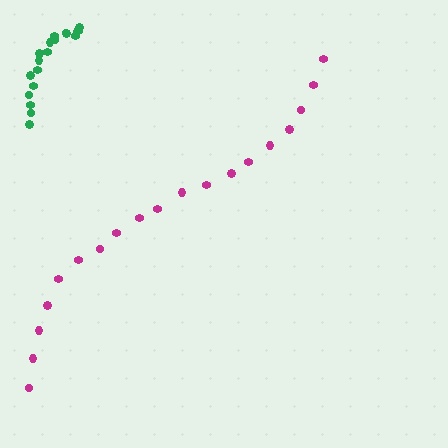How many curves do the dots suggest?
There are 2 distinct paths.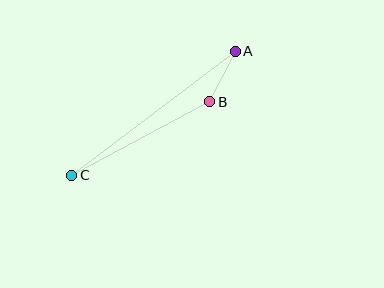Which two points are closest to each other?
Points A and B are closest to each other.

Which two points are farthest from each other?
Points A and C are farthest from each other.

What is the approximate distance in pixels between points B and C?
The distance between B and C is approximately 156 pixels.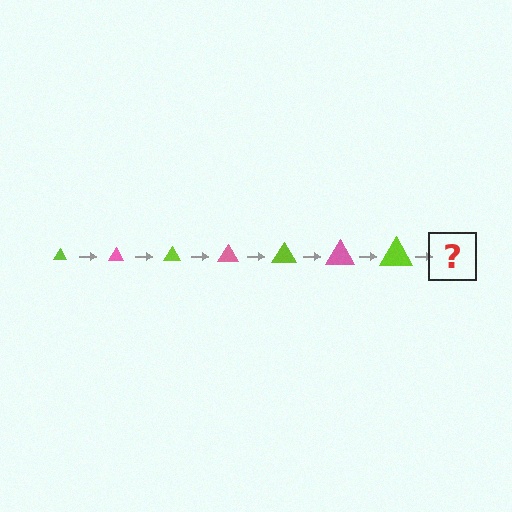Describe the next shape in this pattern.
It should be a pink triangle, larger than the previous one.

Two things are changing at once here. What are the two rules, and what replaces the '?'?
The two rules are that the triangle grows larger each step and the color cycles through lime and pink. The '?' should be a pink triangle, larger than the previous one.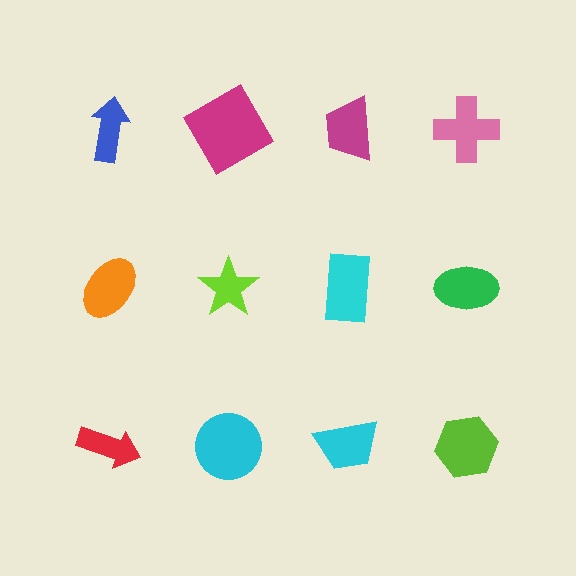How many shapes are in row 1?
4 shapes.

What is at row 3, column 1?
A red arrow.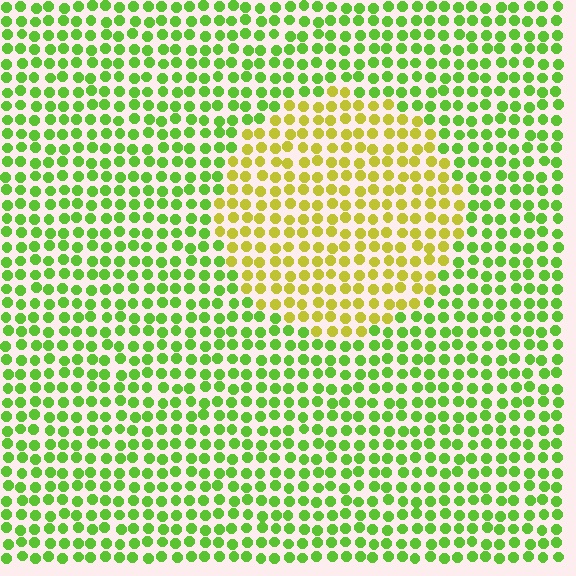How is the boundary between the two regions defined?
The boundary is defined purely by a slight shift in hue (about 42 degrees). Spacing, size, and orientation are identical on both sides.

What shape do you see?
I see a circle.